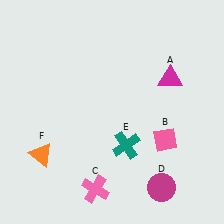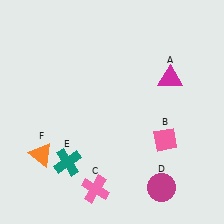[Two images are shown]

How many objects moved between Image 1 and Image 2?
1 object moved between the two images.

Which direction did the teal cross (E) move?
The teal cross (E) moved left.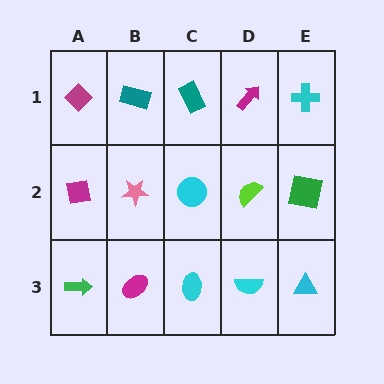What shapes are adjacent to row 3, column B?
A pink star (row 2, column B), a green arrow (row 3, column A), a cyan ellipse (row 3, column C).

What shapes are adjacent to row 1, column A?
A magenta square (row 2, column A), a teal rectangle (row 1, column B).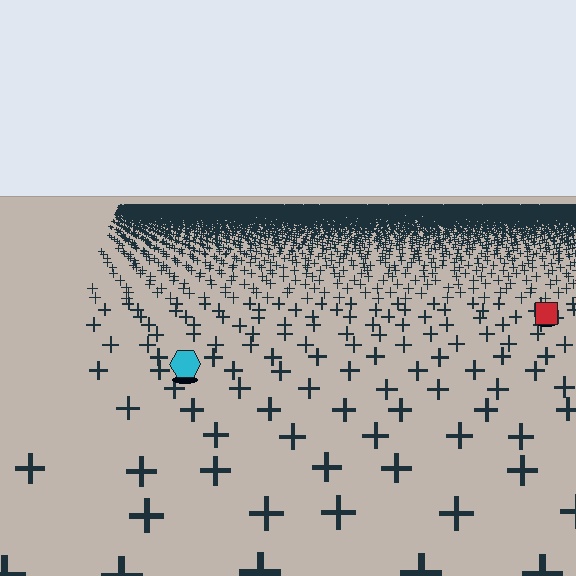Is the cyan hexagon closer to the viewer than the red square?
Yes. The cyan hexagon is closer — you can tell from the texture gradient: the ground texture is coarser near it.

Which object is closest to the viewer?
The cyan hexagon is closest. The texture marks near it are larger and more spread out.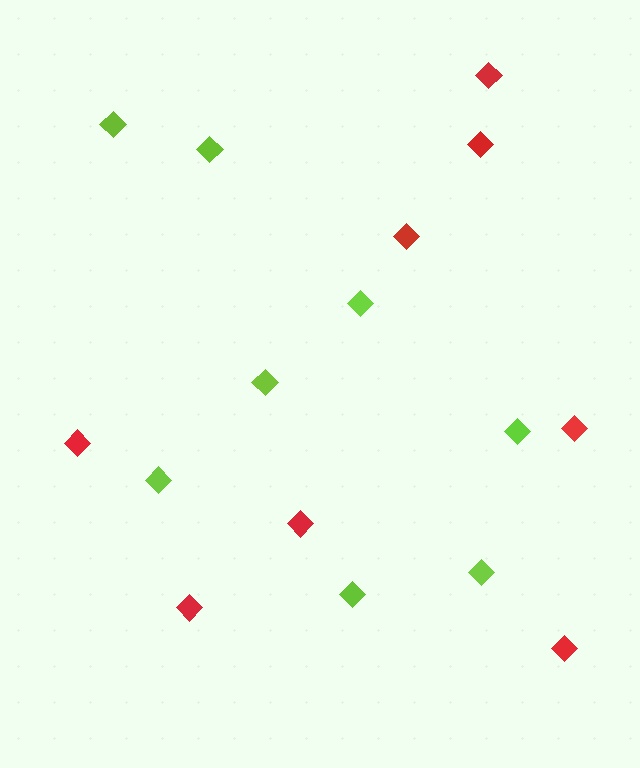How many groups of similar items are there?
There are 2 groups: one group of red diamonds (8) and one group of lime diamonds (8).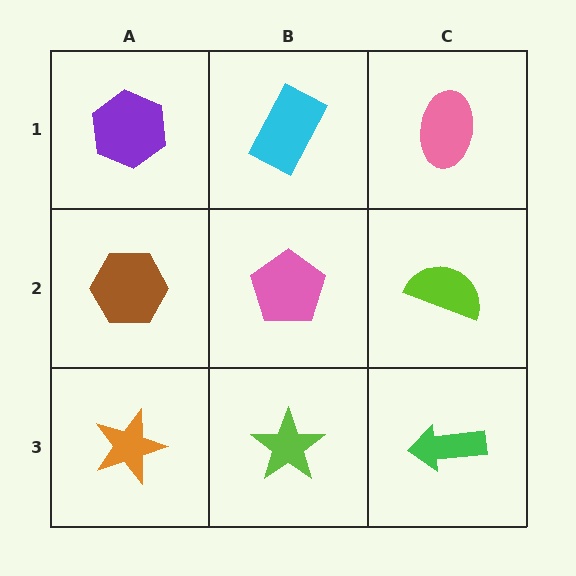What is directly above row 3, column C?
A lime semicircle.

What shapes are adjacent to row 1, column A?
A brown hexagon (row 2, column A), a cyan rectangle (row 1, column B).